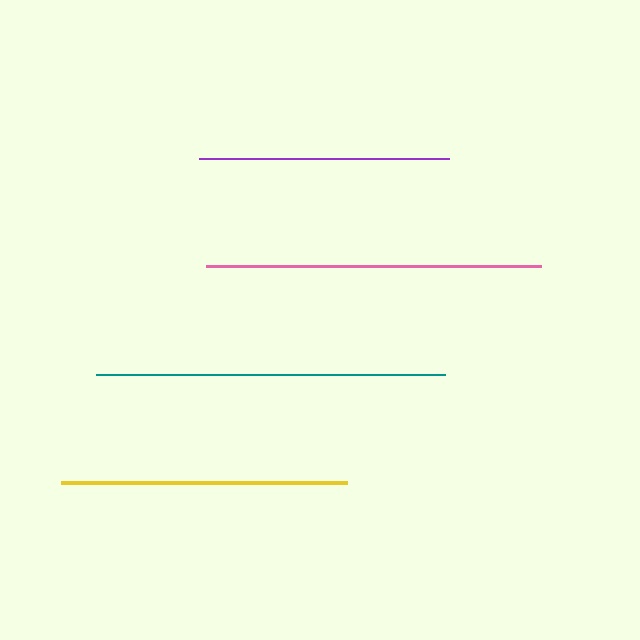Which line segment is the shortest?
The purple line is the shortest at approximately 250 pixels.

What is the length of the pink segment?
The pink segment is approximately 335 pixels long.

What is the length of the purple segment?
The purple segment is approximately 250 pixels long.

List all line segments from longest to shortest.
From longest to shortest: teal, pink, yellow, purple.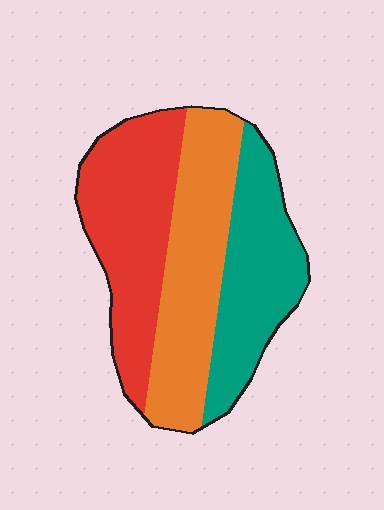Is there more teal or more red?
Red.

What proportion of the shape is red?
Red covers 35% of the shape.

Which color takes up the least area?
Teal, at roughly 30%.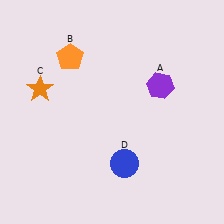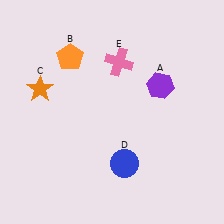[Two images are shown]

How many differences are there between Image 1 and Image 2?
There is 1 difference between the two images.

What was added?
A pink cross (E) was added in Image 2.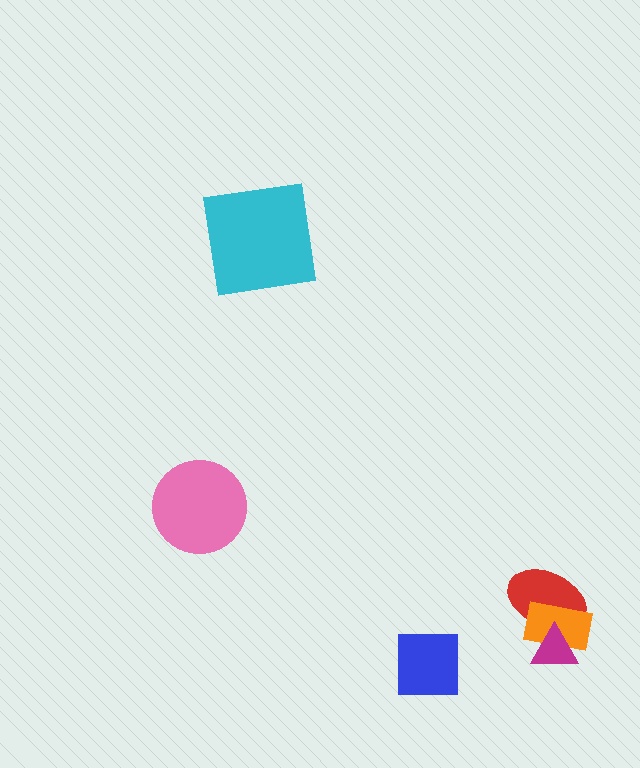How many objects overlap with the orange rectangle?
2 objects overlap with the orange rectangle.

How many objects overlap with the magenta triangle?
2 objects overlap with the magenta triangle.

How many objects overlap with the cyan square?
0 objects overlap with the cyan square.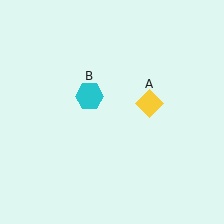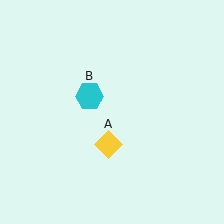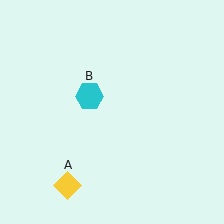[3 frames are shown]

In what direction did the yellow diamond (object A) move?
The yellow diamond (object A) moved down and to the left.